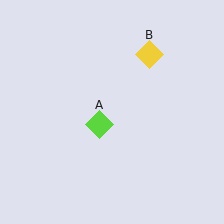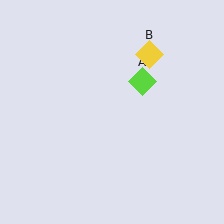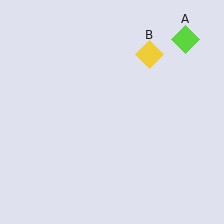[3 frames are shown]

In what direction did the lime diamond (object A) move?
The lime diamond (object A) moved up and to the right.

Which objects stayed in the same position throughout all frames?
Yellow diamond (object B) remained stationary.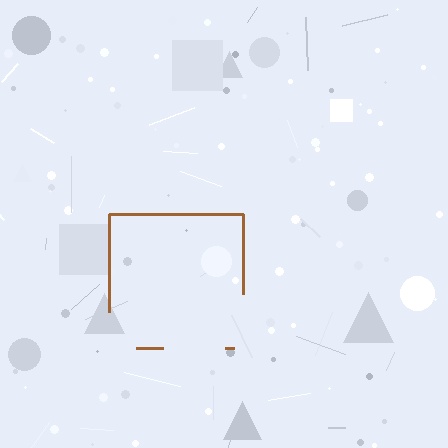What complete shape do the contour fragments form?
The contour fragments form a square.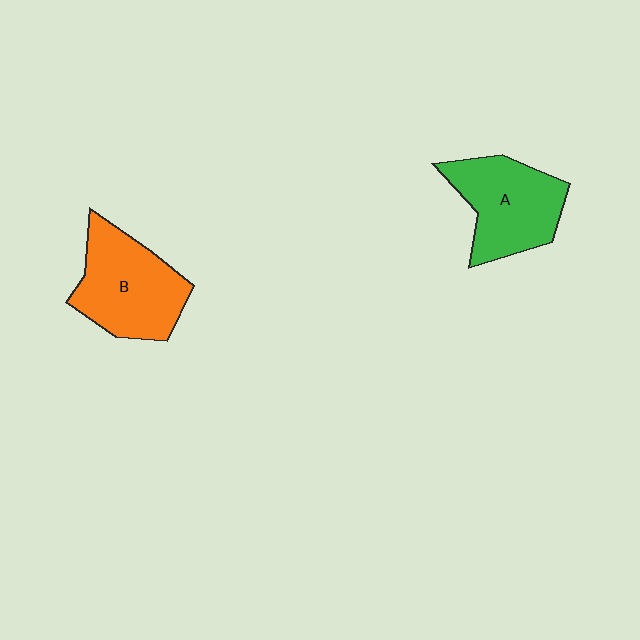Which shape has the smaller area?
Shape A (green).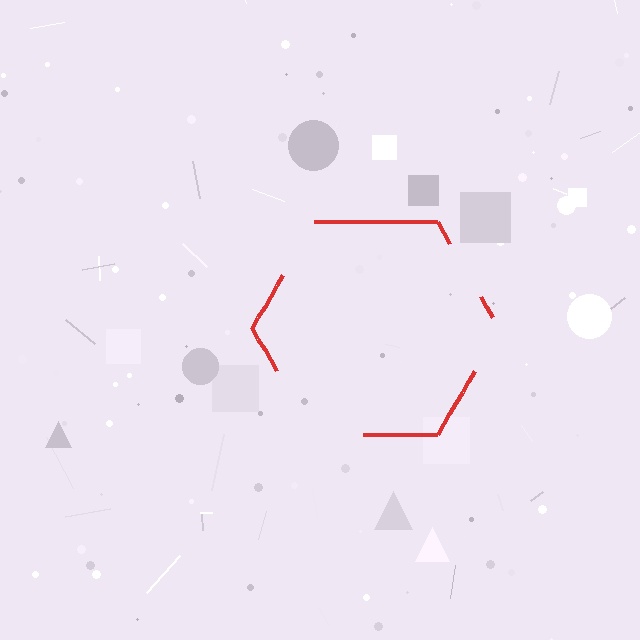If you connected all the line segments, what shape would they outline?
They would outline a hexagon.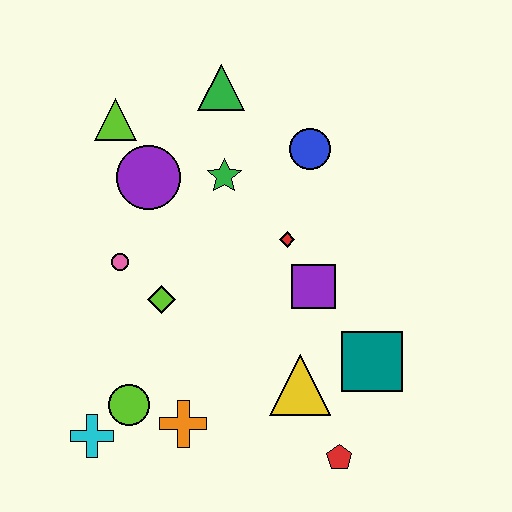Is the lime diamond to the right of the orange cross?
No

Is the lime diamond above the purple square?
No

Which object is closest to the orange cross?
The lime circle is closest to the orange cross.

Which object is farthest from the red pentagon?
The lime triangle is farthest from the red pentagon.